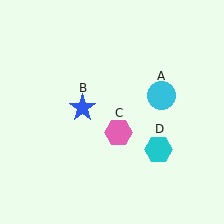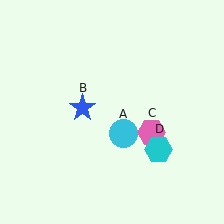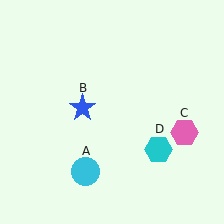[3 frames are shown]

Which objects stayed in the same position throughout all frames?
Blue star (object B) and cyan hexagon (object D) remained stationary.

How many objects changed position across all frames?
2 objects changed position: cyan circle (object A), pink hexagon (object C).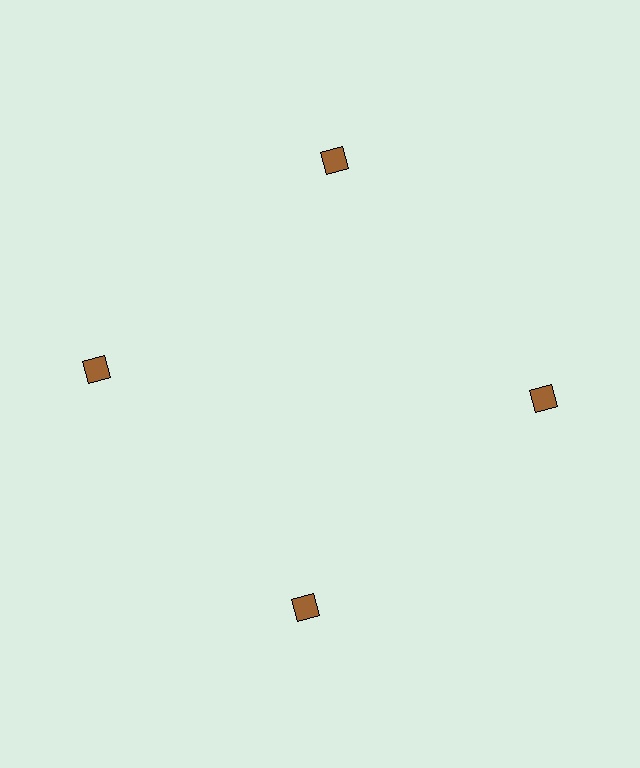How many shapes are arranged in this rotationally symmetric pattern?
There are 4 shapes, arranged in 4 groups of 1.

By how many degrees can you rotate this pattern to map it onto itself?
The pattern maps onto itself every 90 degrees of rotation.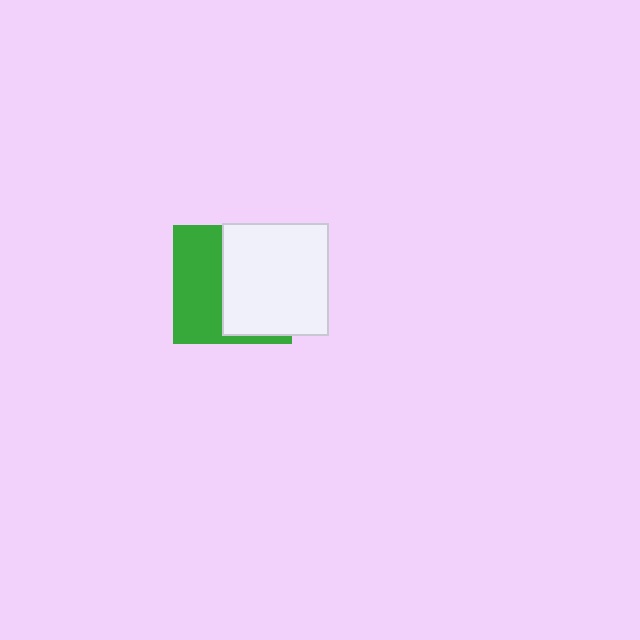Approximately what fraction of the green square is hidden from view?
Roughly 55% of the green square is hidden behind the white rectangle.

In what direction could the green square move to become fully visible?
The green square could move left. That would shift it out from behind the white rectangle entirely.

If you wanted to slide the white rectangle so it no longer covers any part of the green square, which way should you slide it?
Slide it right — that is the most direct way to separate the two shapes.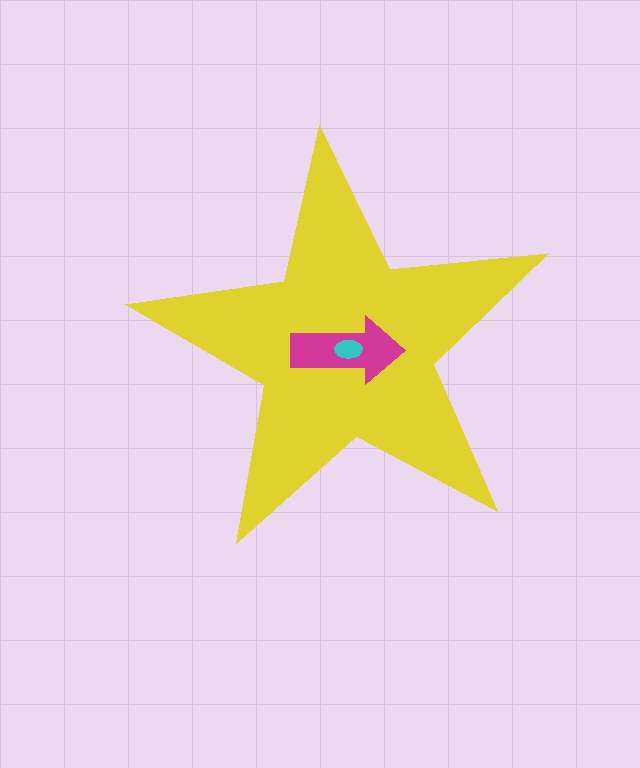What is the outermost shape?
The yellow star.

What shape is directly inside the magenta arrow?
The cyan ellipse.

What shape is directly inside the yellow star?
The magenta arrow.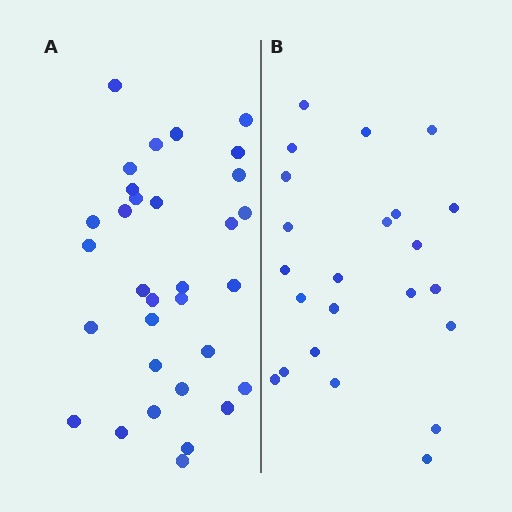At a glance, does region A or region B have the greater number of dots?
Region A (the left region) has more dots.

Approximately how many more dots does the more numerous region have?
Region A has roughly 8 or so more dots than region B.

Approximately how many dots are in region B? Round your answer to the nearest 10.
About 20 dots. (The exact count is 23, which rounds to 20.)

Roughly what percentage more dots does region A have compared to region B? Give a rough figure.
About 40% more.